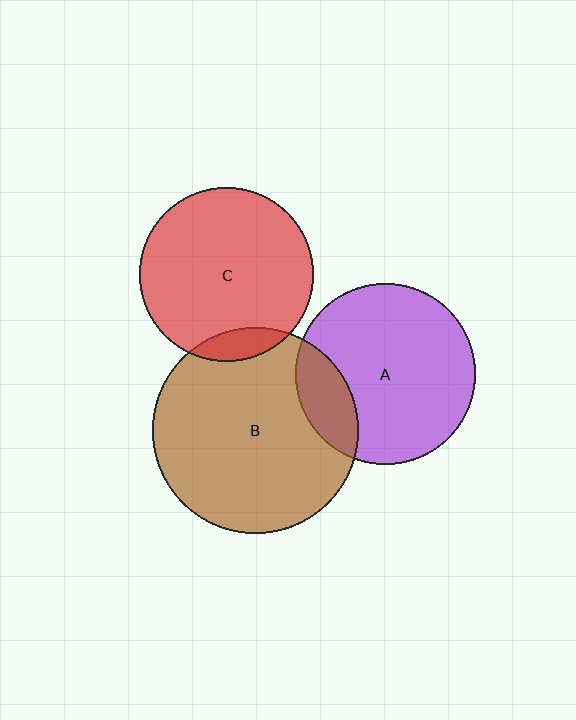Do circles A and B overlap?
Yes.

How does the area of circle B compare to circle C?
Approximately 1.4 times.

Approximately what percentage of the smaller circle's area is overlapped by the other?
Approximately 20%.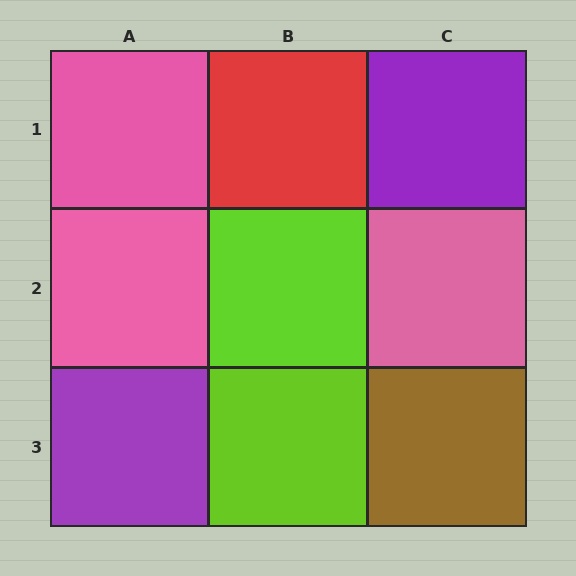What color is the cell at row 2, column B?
Lime.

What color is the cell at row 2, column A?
Pink.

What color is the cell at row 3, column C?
Brown.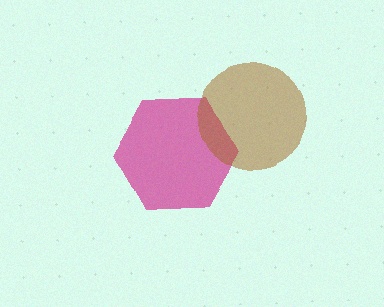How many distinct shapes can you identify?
There are 2 distinct shapes: a magenta hexagon, a brown circle.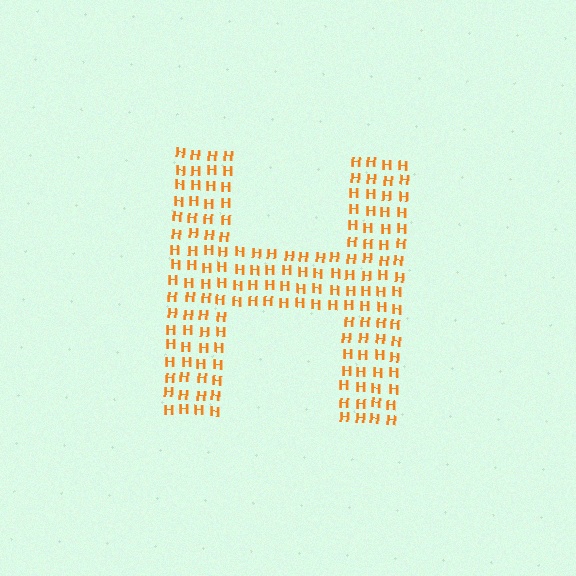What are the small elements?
The small elements are letter H's.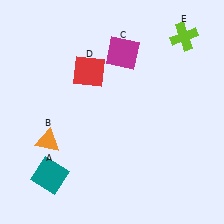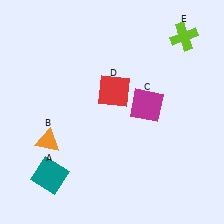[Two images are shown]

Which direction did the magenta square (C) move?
The magenta square (C) moved down.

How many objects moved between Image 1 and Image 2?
2 objects moved between the two images.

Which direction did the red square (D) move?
The red square (D) moved right.